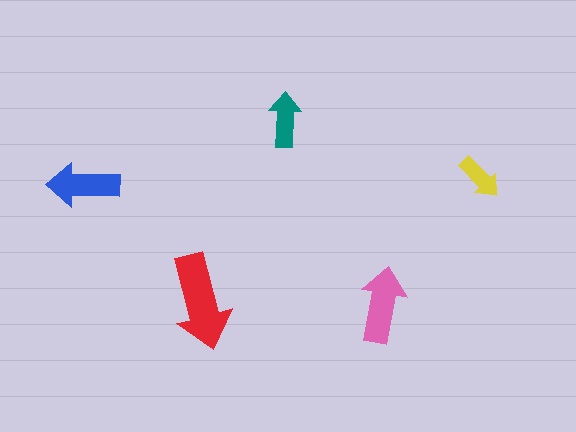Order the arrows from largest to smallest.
the red one, the pink one, the blue one, the teal one, the yellow one.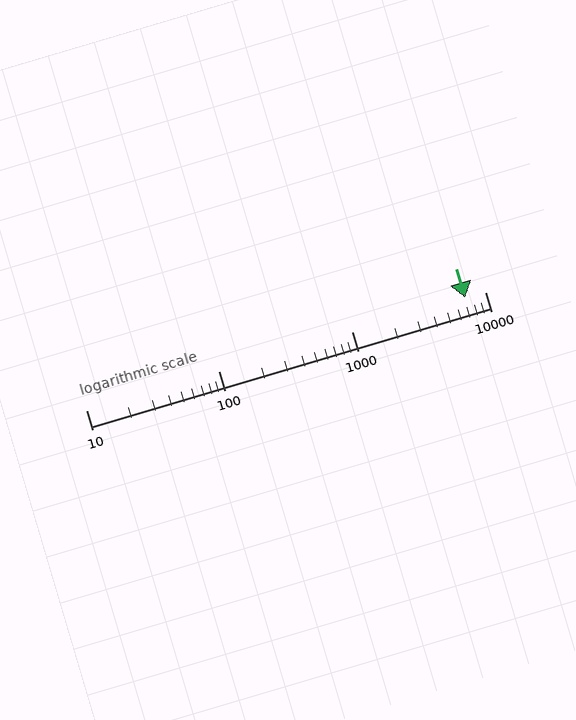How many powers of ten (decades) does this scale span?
The scale spans 3 decades, from 10 to 10000.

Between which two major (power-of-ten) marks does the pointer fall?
The pointer is between 1000 and 10000.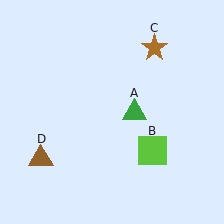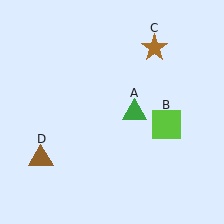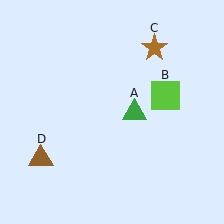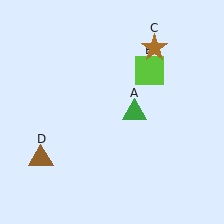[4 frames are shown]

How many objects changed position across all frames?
1 object changed position: lime square (object B).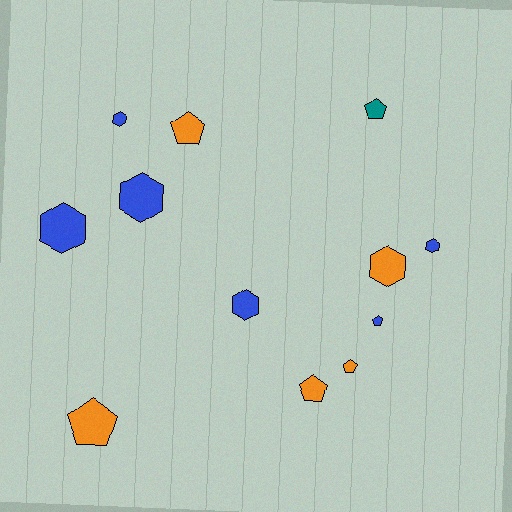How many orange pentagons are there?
There are 4 orange pentagons.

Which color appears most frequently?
Blue, with 6 objects.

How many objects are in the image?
There are 12 objects.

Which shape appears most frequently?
Hexagon, with 6 objects.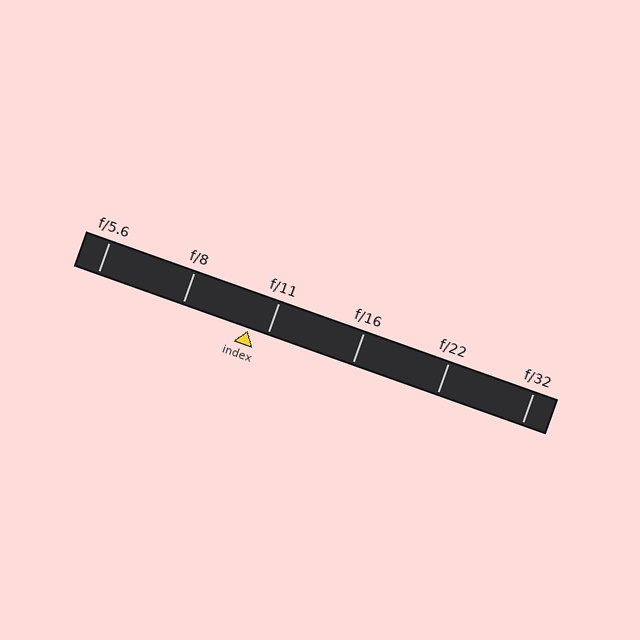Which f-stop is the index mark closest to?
The index mark is closest to f/11.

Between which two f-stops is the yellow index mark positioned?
The index mark is between f/8 and f/11.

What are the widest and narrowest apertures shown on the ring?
The widest aperture shown is f/5.6 and the narrowest is f/32.